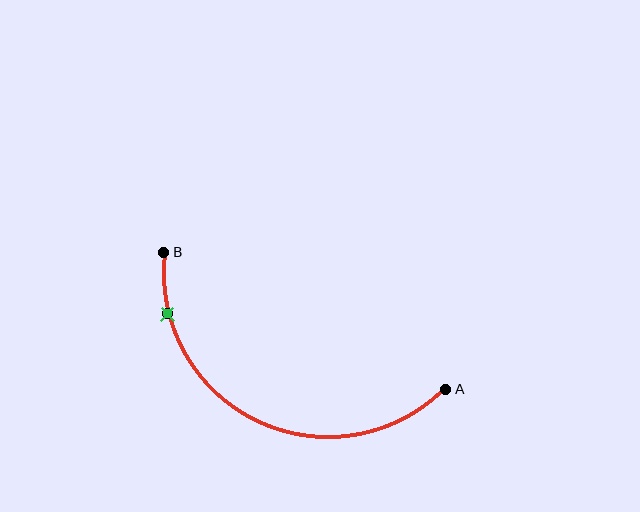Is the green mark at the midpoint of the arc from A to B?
No. The green mark lies on the arc but is closer to endpoint B. The arc midpoint would be at the point on the curve equidistant along the arc from both A and B.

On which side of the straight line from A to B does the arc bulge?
The arc bulges below the straight line connecting A and B.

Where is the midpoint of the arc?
The arc midpoint is the point on the curve farthest from the straight line joining A and B. It sits below that line.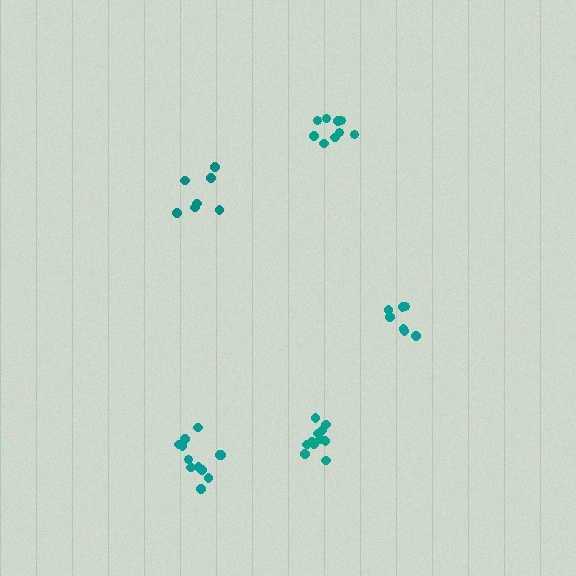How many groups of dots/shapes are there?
There are 5 groups.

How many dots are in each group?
Group 1: 7 dots, Group 2: 12 dots, Group 3: 7 dots, Group 4: 9 dots, Group 5: 12 dots (47 total).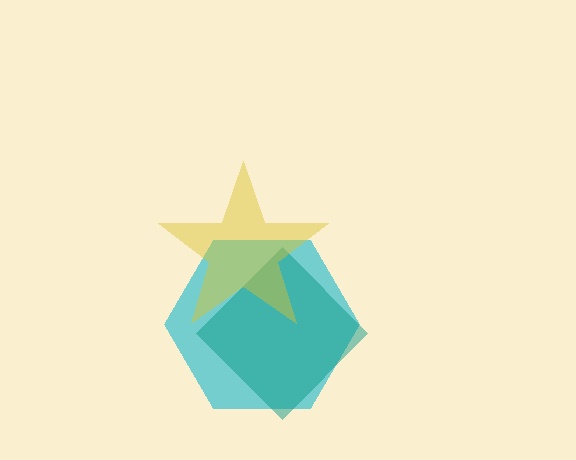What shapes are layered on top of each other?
The layered shapes are: a cyan hexagon, a teal diamond, a yellow star.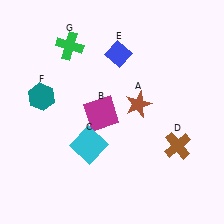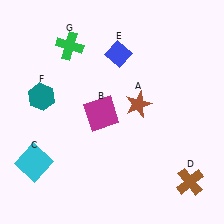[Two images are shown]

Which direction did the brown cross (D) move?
The brown cross (D) moved down.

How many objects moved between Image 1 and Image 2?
2 objects moved between the two images.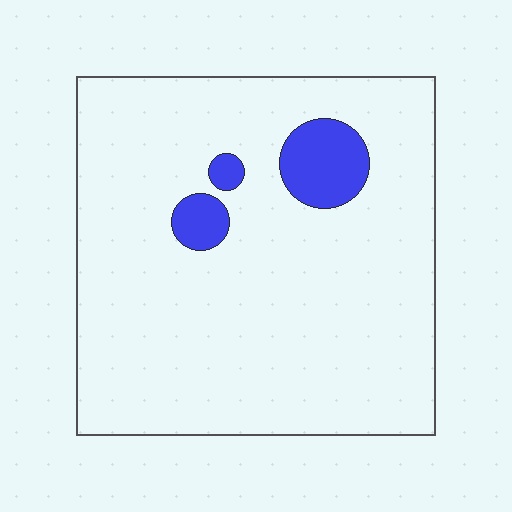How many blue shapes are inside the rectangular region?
3.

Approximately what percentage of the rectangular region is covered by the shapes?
Approximately 10%.